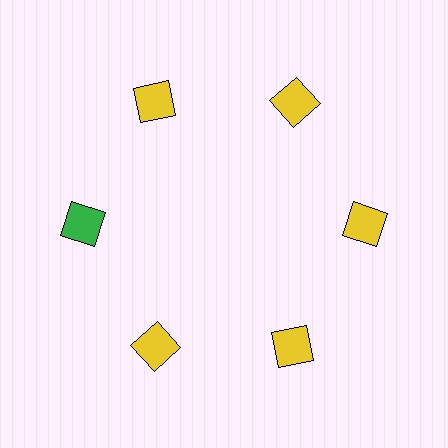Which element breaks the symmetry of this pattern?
The green square at roughly the 9 o'clock position breaks the symmetry. All other shapes are yellow squares.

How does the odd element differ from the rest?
It has a different color: green instead of yellow.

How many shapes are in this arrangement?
There are 6 shapes arranged in a ring pattern.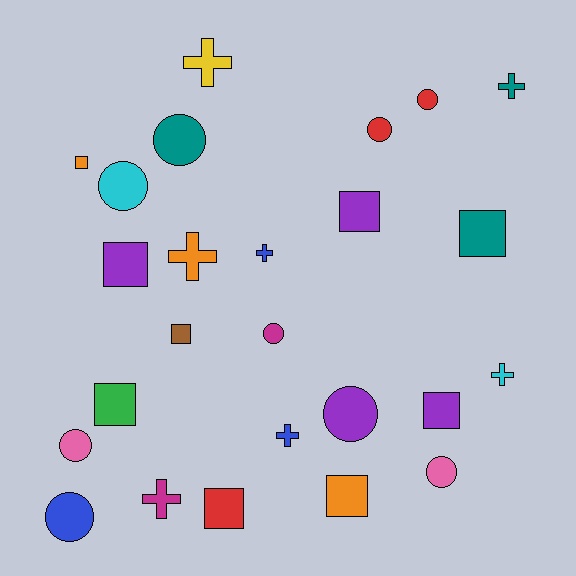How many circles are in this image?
There are 9 circles.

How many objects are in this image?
There are 25 objects.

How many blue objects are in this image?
There are 3 blue objects.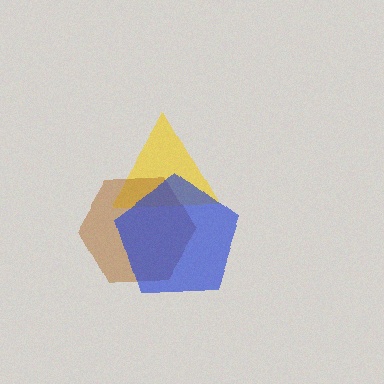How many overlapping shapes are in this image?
There are 3 overlapping shapes in the image.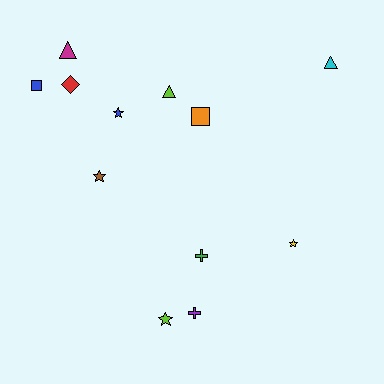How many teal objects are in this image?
There are no teal objects.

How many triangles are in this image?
There are 3 triangles.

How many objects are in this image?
There are 12 objects.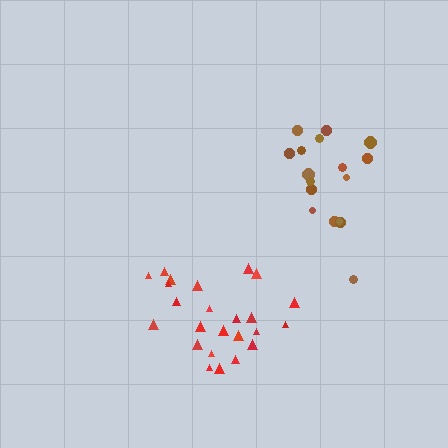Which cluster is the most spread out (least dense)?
Brown.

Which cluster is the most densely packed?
Red.